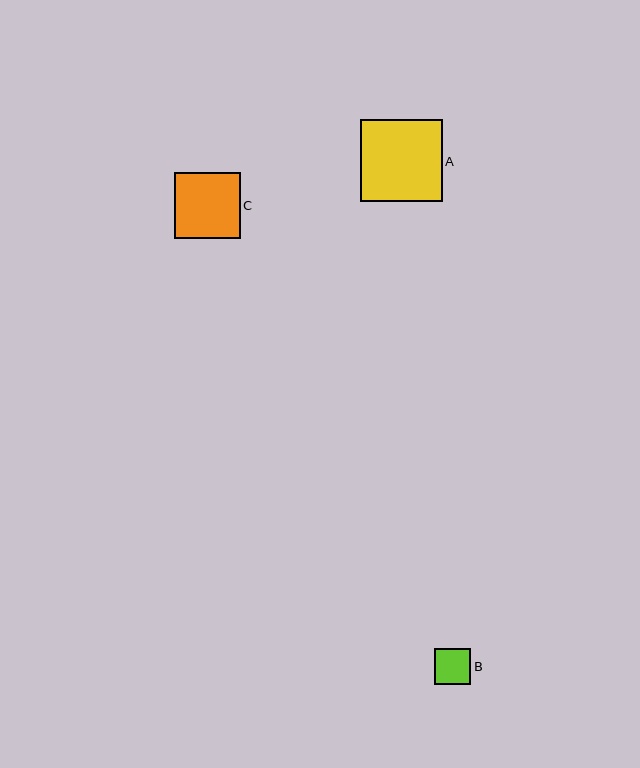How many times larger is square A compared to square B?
Square A is approximately 2.2 times the size of square B.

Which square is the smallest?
Square B is the smallest with a size of approximately 36 pixels.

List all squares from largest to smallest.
From largest to smallest: A, C, B.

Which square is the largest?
Square A is the largest with a size of approximately 82 pixels.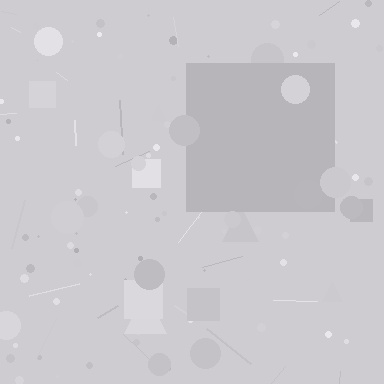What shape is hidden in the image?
A square is hidden in the image.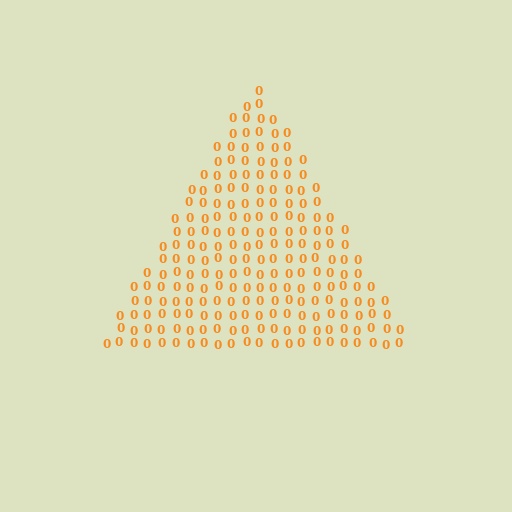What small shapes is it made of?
It is made of small digit 0's.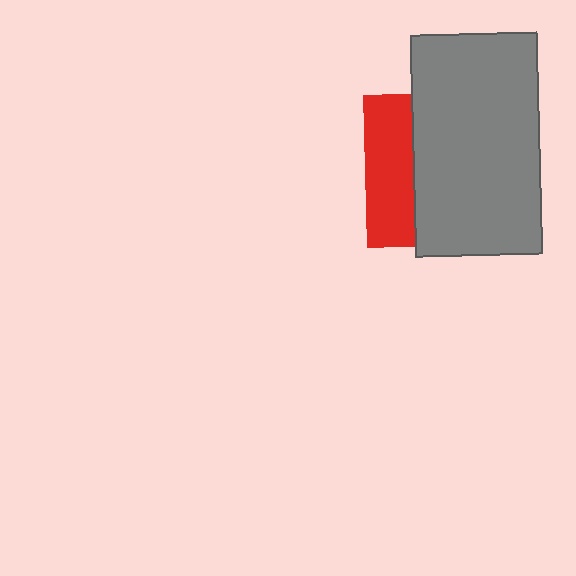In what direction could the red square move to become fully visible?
The red square could move left. That would shift it out from behind the gray rectangle entirely.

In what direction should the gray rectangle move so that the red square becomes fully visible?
The gray rectangle should move right. That is the shortest direction to clear the overlap and leave the red square fully visible.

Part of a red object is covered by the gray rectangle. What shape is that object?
It is a square.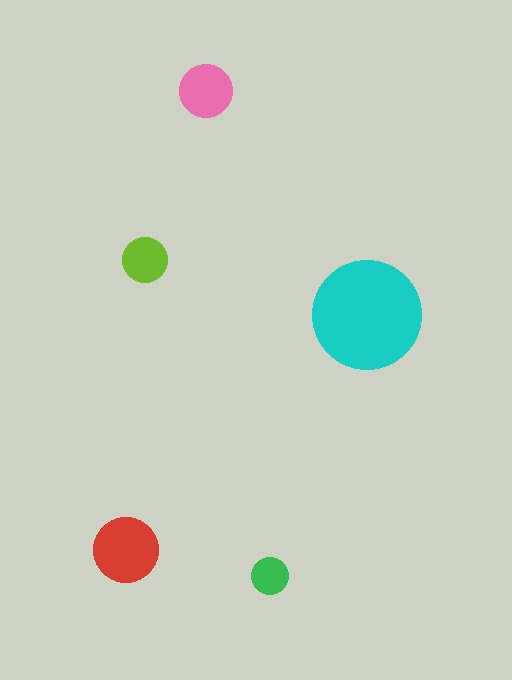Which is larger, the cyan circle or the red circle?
The cyan one.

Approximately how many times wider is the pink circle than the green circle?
About 1.5 times wider.